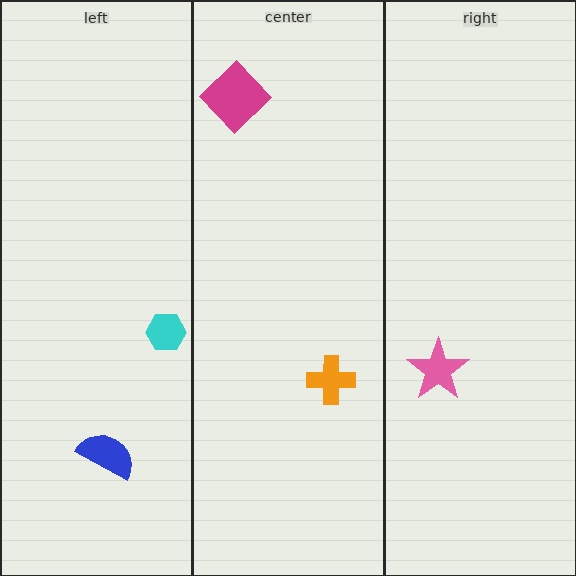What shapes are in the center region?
The orange cross, the magenta diamond.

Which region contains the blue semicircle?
The left region.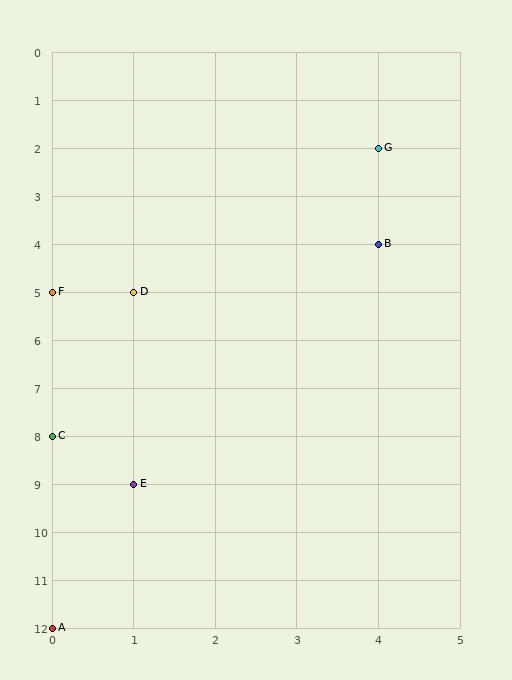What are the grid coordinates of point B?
Point B is at grid coordinates (4, 4).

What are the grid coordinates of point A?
Point A is at grid coordinates (0, 12).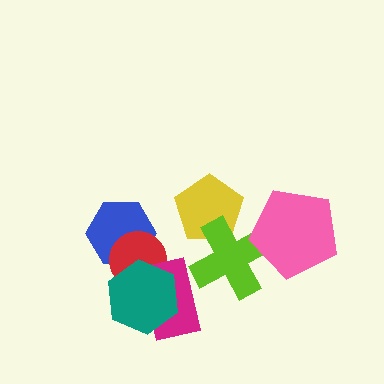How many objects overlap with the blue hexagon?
1 object overlaps with the blue hexagon.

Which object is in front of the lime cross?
The pink pentagon is in front of the lime cross.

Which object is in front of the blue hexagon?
The red circle is in front of the blue hexagon.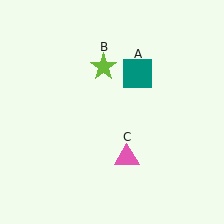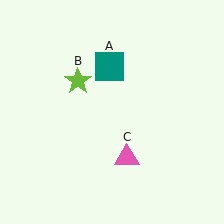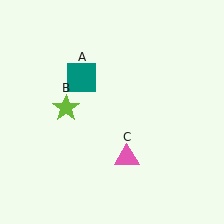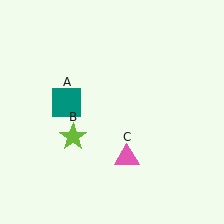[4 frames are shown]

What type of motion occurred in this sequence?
The teal square (object A), lime star (object B) rotated counterclockwise around the center of the scene.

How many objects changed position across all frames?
2 objects changed position: teal square (object A), lime star (object B).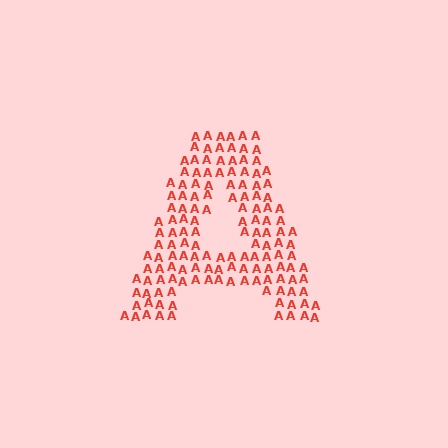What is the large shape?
The large shape is the letter A.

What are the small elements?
The small elements are letter A's.